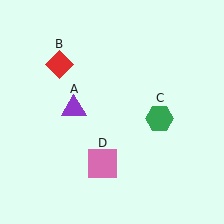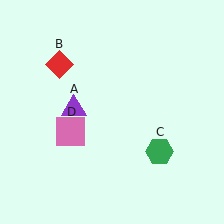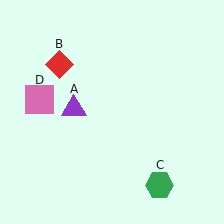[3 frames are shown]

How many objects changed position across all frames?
2 objects changed position: green hexagon (object C), pink square (object D).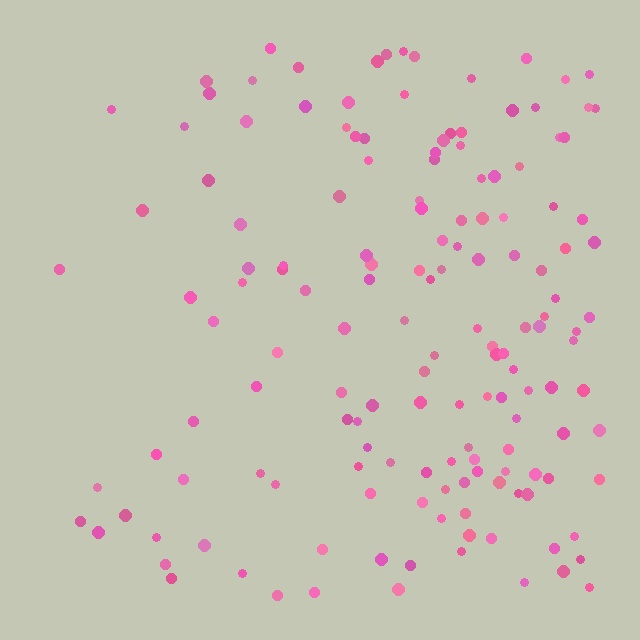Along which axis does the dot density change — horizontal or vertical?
Horizontal.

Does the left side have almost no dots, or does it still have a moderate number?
Still a moderate number, just noticeably fewer than the right.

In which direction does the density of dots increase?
From left to right, with the right side densest.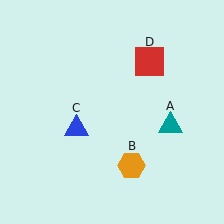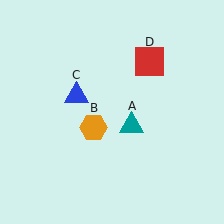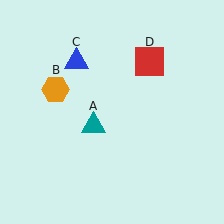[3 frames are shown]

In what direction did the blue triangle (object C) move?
The blue triangle (object C) moved up.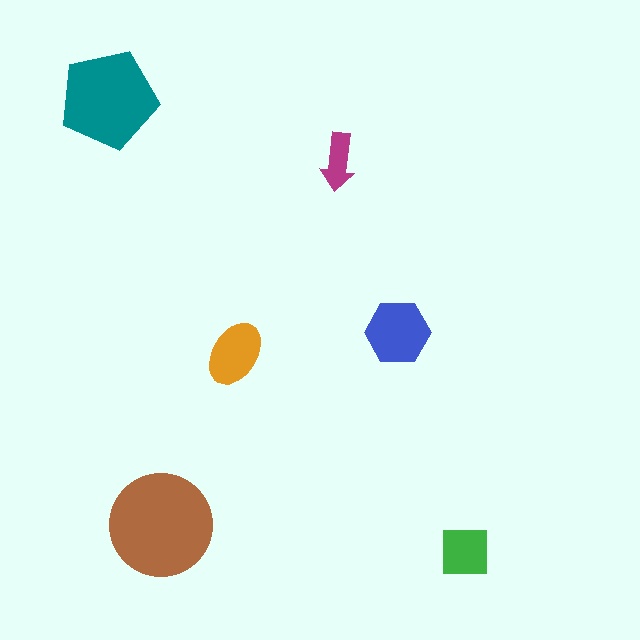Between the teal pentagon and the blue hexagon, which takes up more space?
The teal pentagon.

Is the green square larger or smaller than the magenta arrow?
Larger.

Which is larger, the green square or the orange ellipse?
The orange ellipse.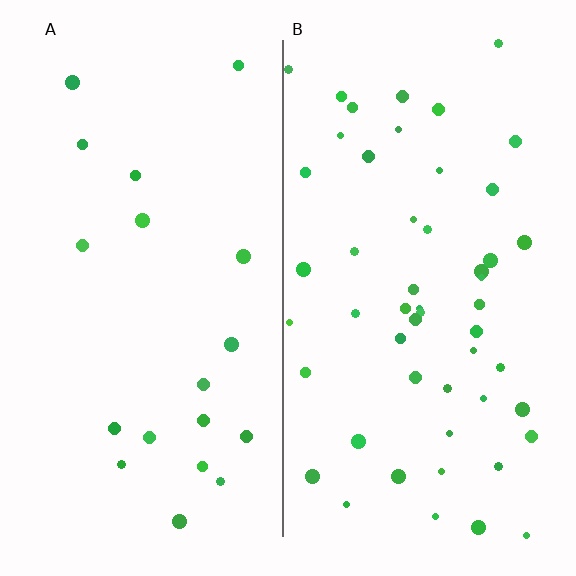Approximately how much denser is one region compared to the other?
Approximately 2.8× — region B over region A.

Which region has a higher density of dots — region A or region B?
B (the right).